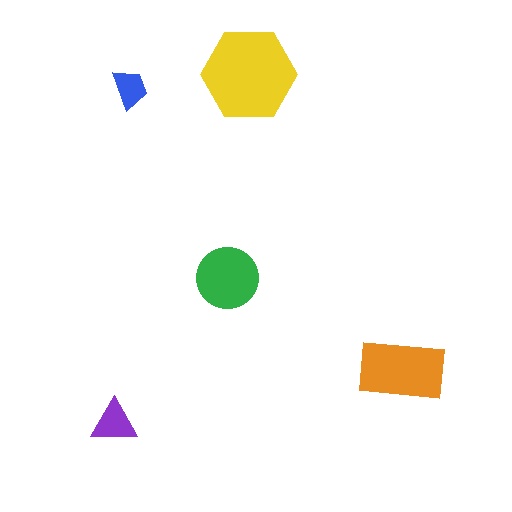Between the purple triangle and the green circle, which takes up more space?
The green circle.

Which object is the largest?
The yellow hexagon.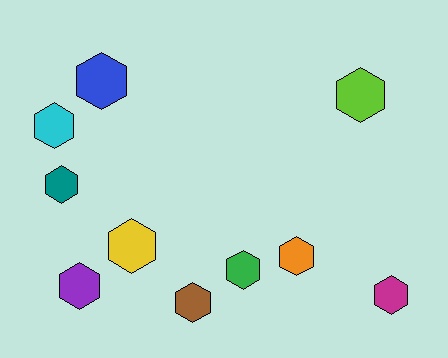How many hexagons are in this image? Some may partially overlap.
There are 10 hexagons.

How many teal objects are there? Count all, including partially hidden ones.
There is 1 teal object.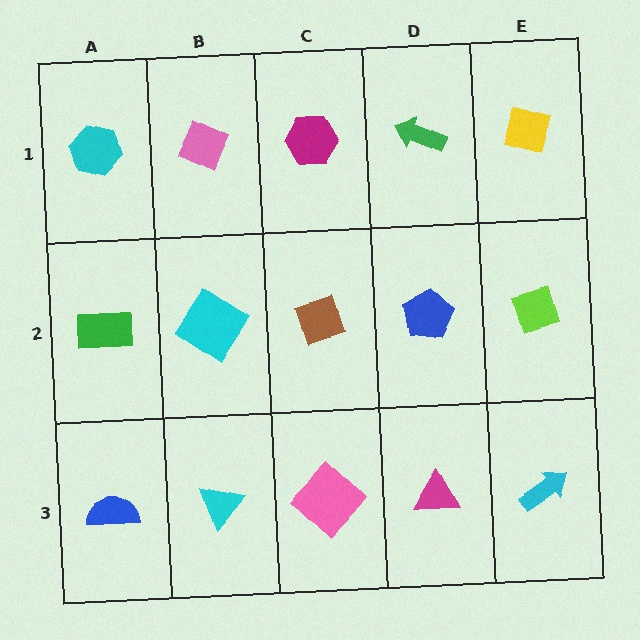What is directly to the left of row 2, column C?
A cyan diamond.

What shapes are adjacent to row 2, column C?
A magenta hexagon (row 1, column C), a pink diamond (row 3, column C), a cyan diamond (row 2, column B), a blue pentagon (row 2, column D).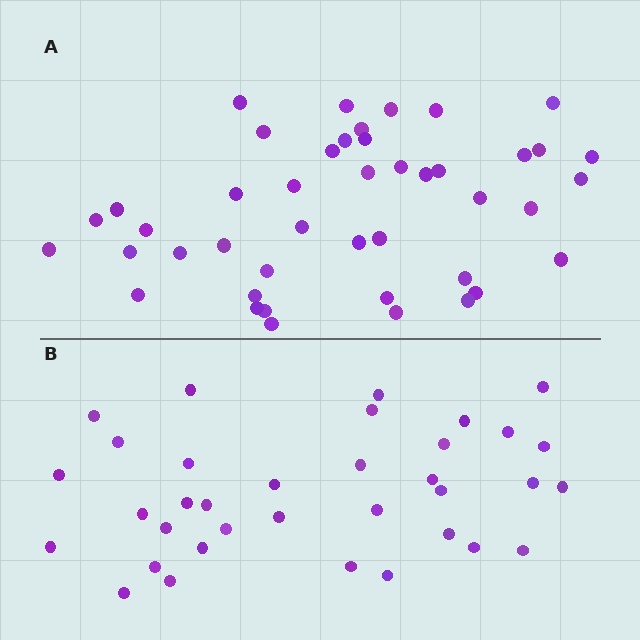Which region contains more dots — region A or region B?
Region A (the top region) has more dots.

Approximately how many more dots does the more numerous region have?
Region A has roughly 8 or so more dots than region B.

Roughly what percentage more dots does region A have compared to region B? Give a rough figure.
About 25% more.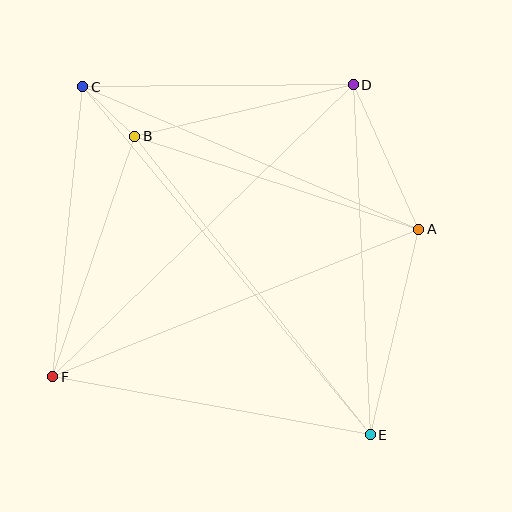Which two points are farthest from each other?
Points C and E are farthest from each other.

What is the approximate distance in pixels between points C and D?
The distance between C and D is approximately 271 pixels.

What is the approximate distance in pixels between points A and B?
The distance between A and B is approximately 299 pixels.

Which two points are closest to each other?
Points B and C are closest to each other.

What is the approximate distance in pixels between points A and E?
The distance between A and E is approximately 211 pixels.